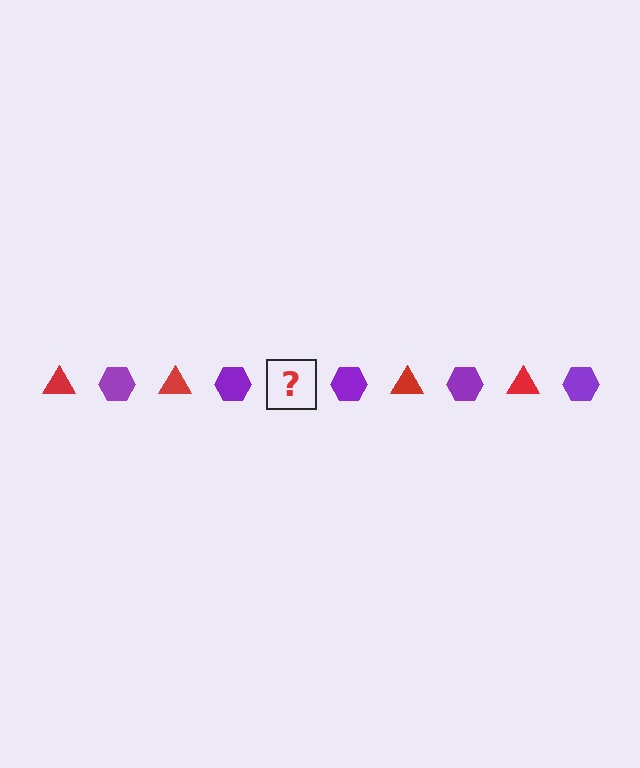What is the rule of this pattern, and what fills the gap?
The rule is that the pattern alternates between red triangle and purple hexagon. The gap should be filled with a red triangle.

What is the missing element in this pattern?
The missing element is a red triangle.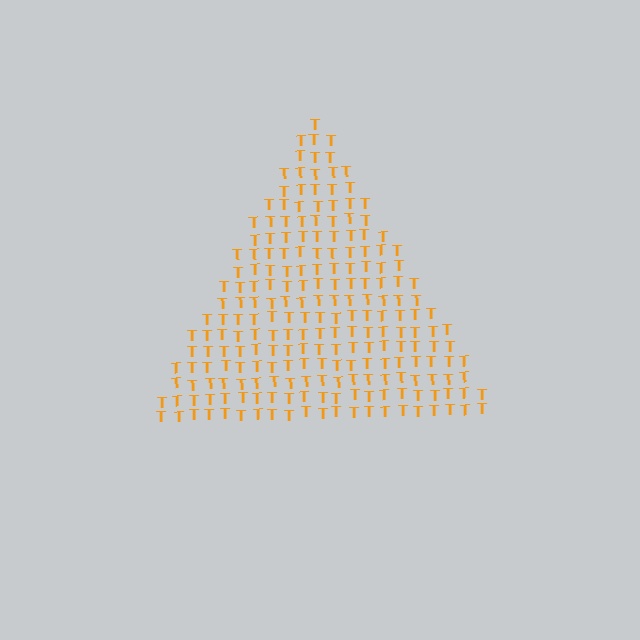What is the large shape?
The large shape is a triangle.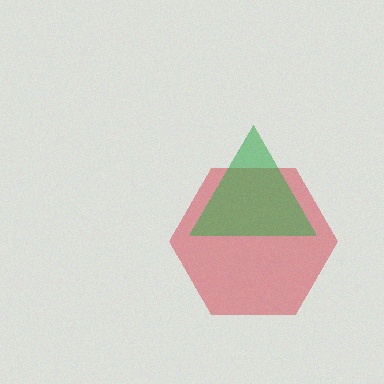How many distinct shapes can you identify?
There are 2 distinct shapes: a red hexagon, a green triangle.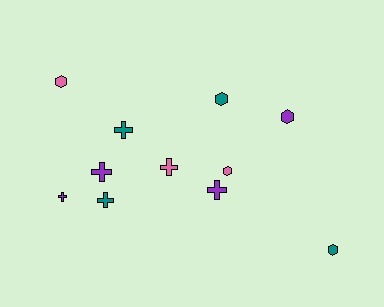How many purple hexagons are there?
There is 1 purple hexagon.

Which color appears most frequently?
Teal, with 4 objects.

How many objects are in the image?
There are 11 objects.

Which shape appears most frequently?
Cross, with 6 objects.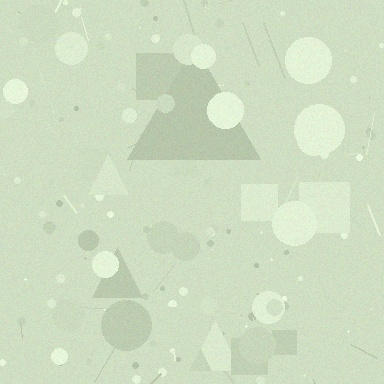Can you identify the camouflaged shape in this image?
The camouflaged shape is a triangle.